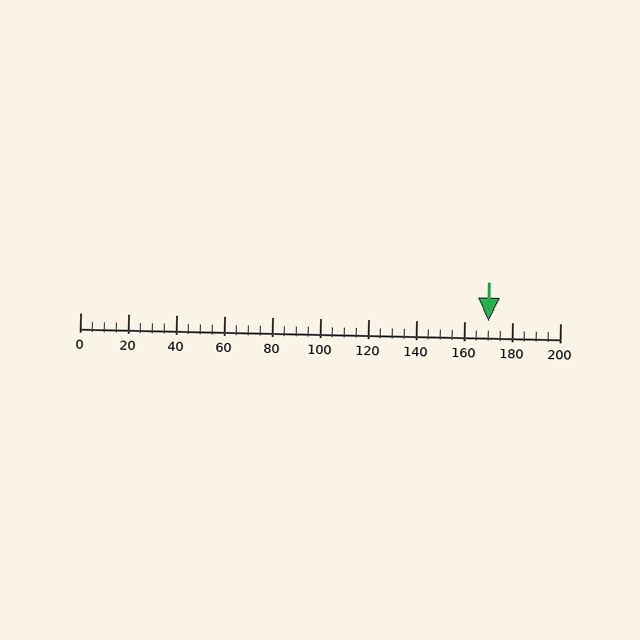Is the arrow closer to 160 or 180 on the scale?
The arrow is closer to 180.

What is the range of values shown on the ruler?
The ruler shows values from 0 to 200.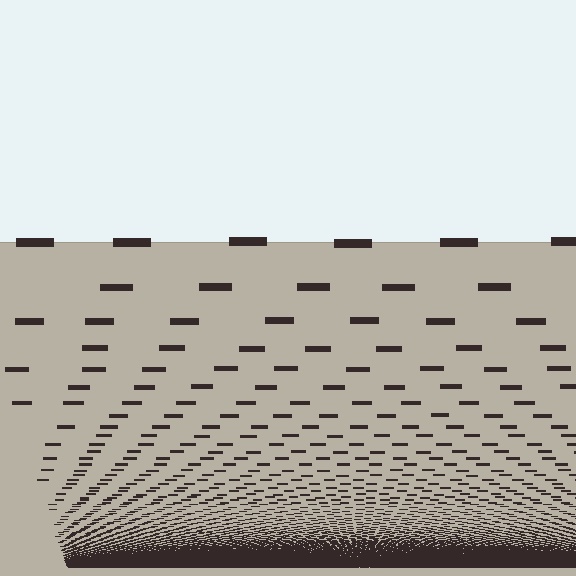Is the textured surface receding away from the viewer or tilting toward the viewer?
The surface appears to tilt toward the viewer. Texture elements get larger and sparser toward the top.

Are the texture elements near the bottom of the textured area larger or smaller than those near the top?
Smaller. The gradient is inverted — elements near the bottom are smaller and denser.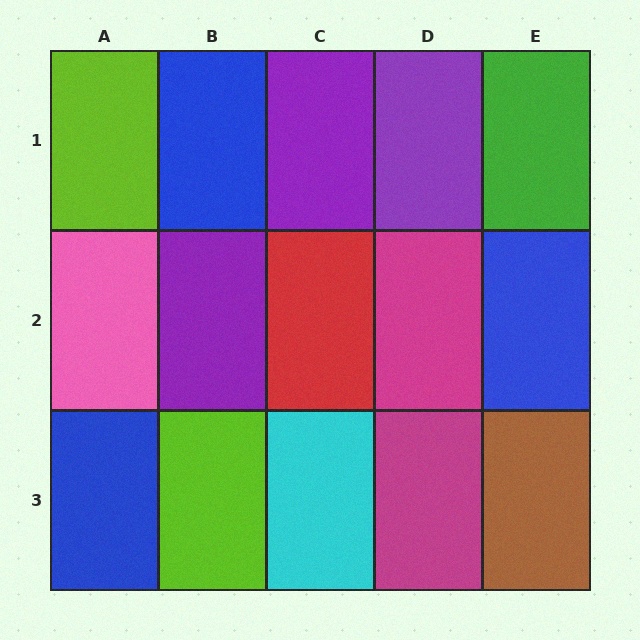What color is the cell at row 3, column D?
Magenta.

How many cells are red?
1 cell is red.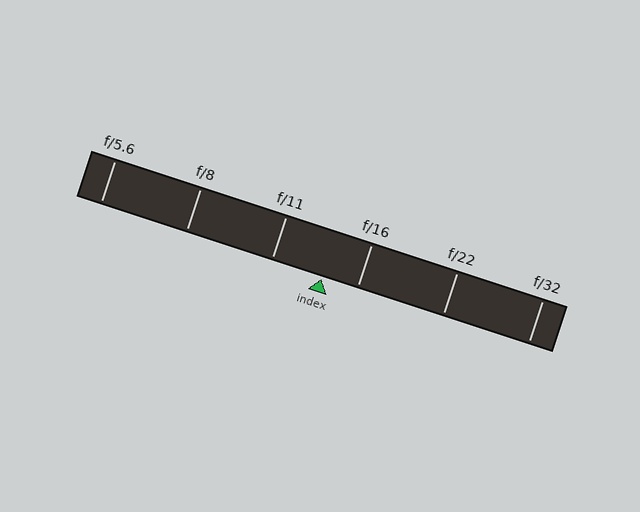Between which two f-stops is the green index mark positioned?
The index mark is between f/11 and f/16.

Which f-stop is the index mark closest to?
The index mark is closest to f/16.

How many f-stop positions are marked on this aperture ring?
There are 6 f-stop positions marked.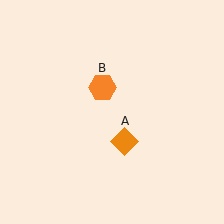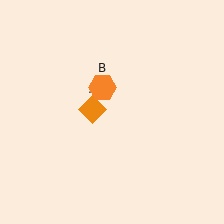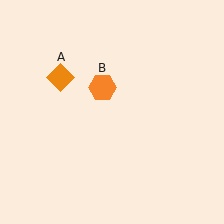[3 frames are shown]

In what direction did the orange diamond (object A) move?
The orange diamond (object A) moved up and to the left.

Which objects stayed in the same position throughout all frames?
Orange hexagon (object B) remained stationary.